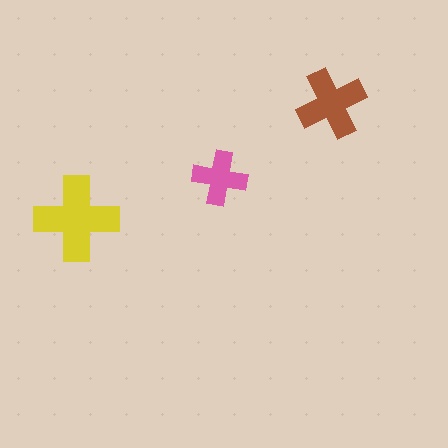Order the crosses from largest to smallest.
the yellow one, the brown one, the pink one.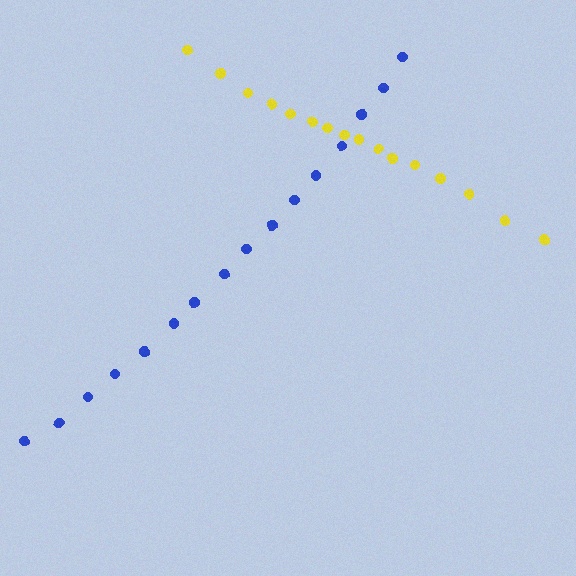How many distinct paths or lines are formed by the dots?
There are 2 distinct paths.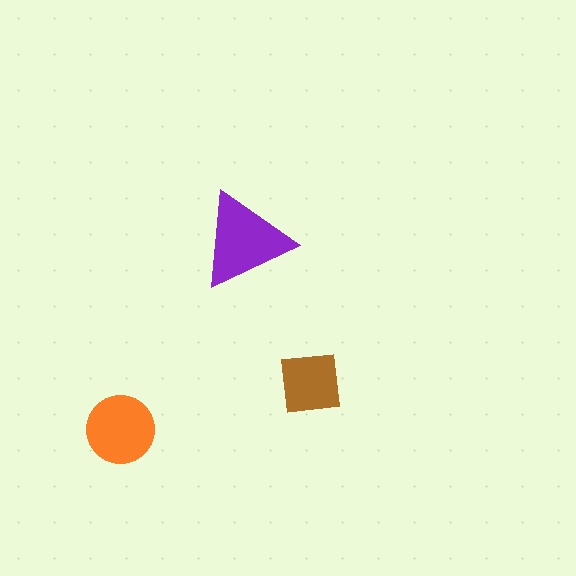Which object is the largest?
The purple triangle.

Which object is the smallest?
The brown square.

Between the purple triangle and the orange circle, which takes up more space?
The purple triangle.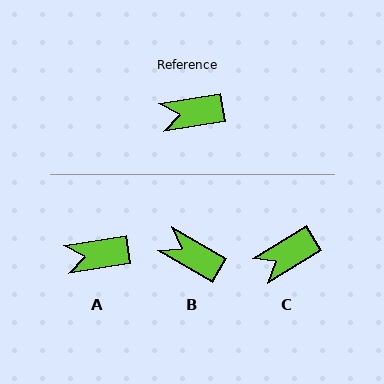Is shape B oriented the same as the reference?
No, it is off by about 40 degrees.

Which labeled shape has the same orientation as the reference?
A.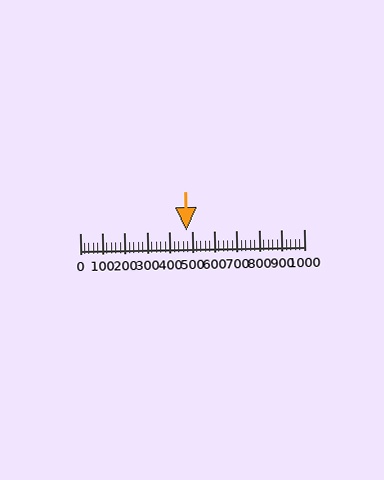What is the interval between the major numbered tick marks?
The major tick marks are spaced 100 units apart.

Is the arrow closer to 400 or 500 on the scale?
The arrow is closer to 500.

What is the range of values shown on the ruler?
The ruler shows values from 0 to 1000.